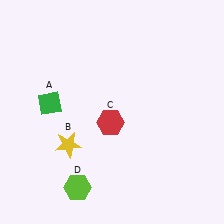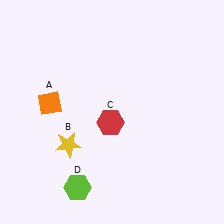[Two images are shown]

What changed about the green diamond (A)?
In Image 1, A is green. In Image 2, it changed to orange.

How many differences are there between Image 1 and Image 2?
There is 1 difference between the two images.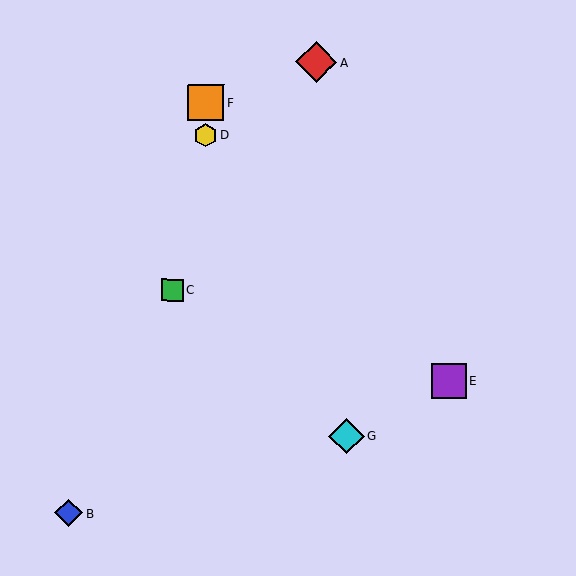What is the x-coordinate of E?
Object E is at x≈449.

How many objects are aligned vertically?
2 objects (D, F) are aligned vertically.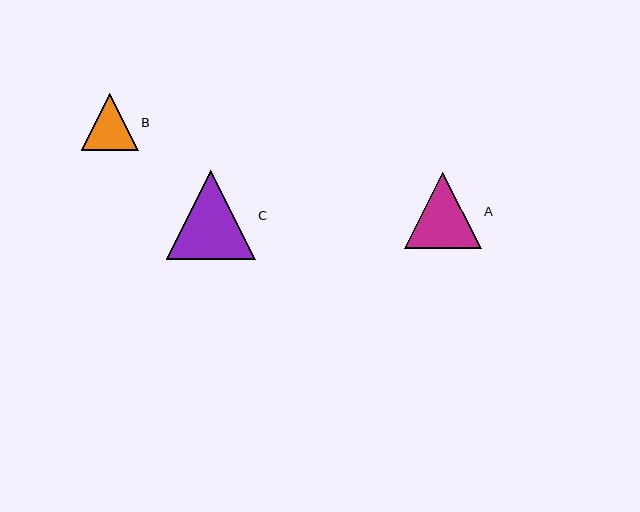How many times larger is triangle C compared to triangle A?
Triangle C is approximately 1.2 times the size of triangle A.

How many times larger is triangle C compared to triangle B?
Triangle C is approximately 1.6 times the size of triangle B.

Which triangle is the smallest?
Triangle B is the smallest with a size of approximately 56 pixels.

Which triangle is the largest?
Triangle C is the largest with a size of approximately 89 pixels.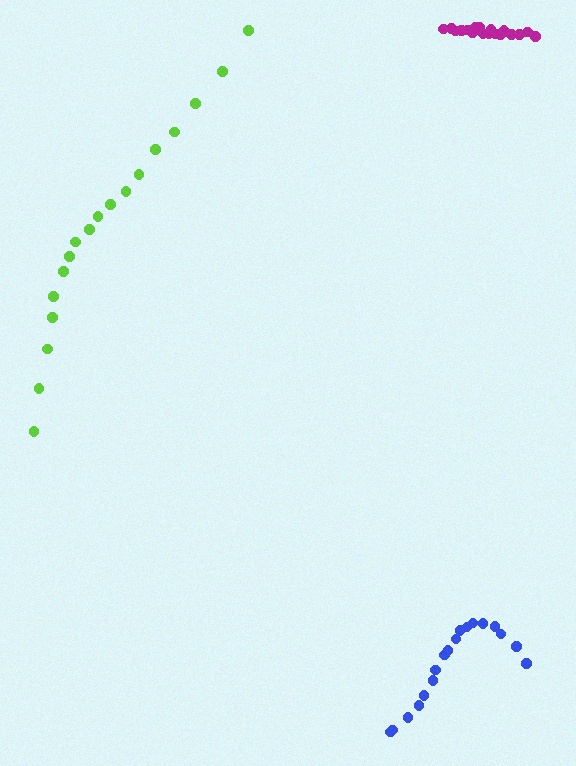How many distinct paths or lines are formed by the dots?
There are 3 distinct paths.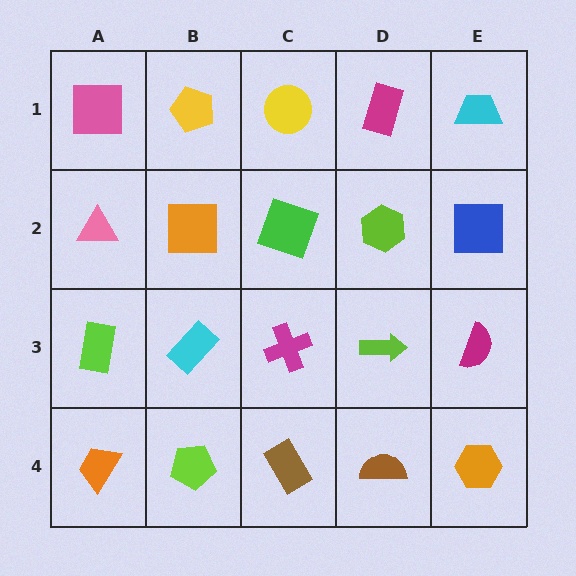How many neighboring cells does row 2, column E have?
3.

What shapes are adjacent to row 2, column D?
A magenta rectangle (row 1, column D), a lime arrow (row 3, column D), a green square (row 2, column C), a blue square (row 2, column E).